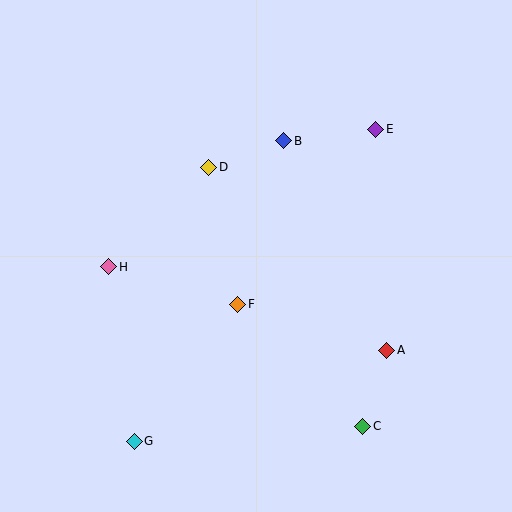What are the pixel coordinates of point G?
Point G is at (134, 441).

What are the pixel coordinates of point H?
Point H is at (109, 267).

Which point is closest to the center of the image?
Point F at (238, 304) is closest to the center.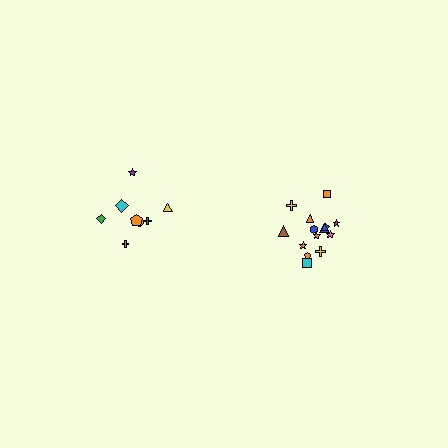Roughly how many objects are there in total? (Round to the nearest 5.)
Roughly 25 objects in total.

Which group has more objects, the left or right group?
The right group.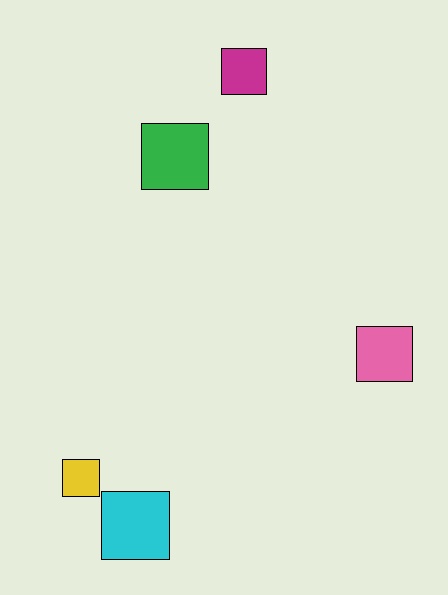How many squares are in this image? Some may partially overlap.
There are 5 squares.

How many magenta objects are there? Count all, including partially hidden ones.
There is 1 magenta object.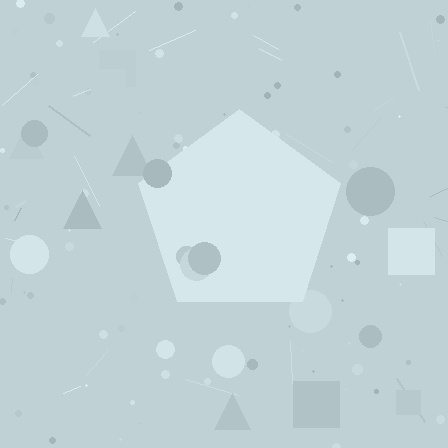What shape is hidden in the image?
A pentagon is hidden in the image.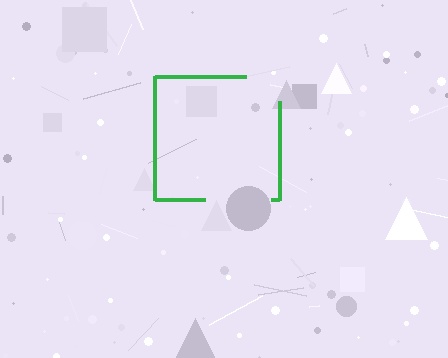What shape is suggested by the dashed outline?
The dashed outline suggests a square.